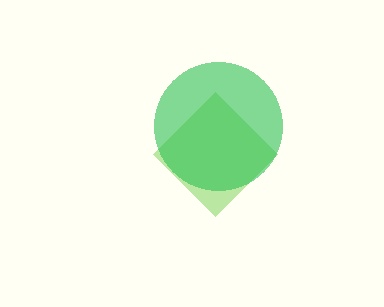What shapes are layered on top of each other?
The layered shapes are: a lime diamond, a green circle.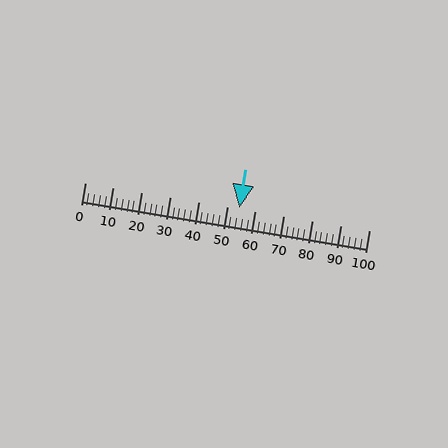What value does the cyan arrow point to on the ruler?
The cyan arrow points to approximately 54.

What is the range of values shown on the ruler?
The ruler shows values from 0 to 100.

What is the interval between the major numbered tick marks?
The major tick marks are spaced 10 units apart.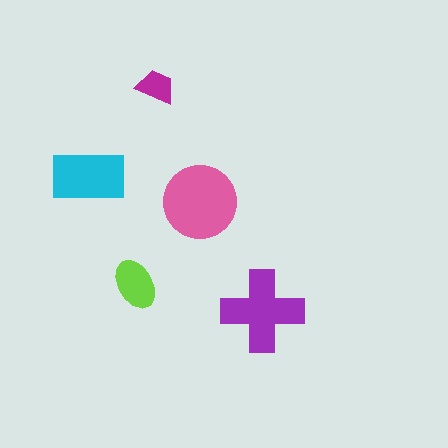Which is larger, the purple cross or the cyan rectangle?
The purple cross.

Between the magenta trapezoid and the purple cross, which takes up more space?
The purple cross.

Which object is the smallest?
The magenta trapezoid.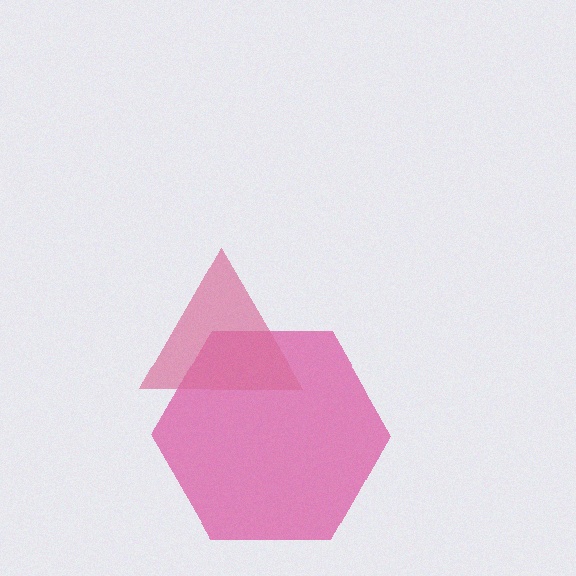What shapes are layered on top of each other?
The layered shapes are: a magenta hexagon, a pink triangle.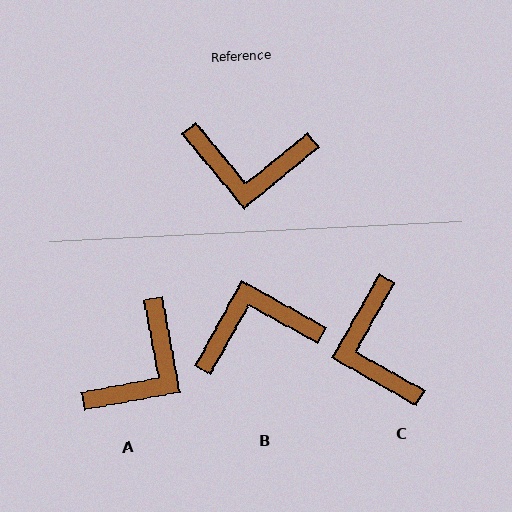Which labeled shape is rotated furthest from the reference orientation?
B, about 158 degrees away.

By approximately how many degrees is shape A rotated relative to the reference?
Approximately 61 degrees counter-clockwise.